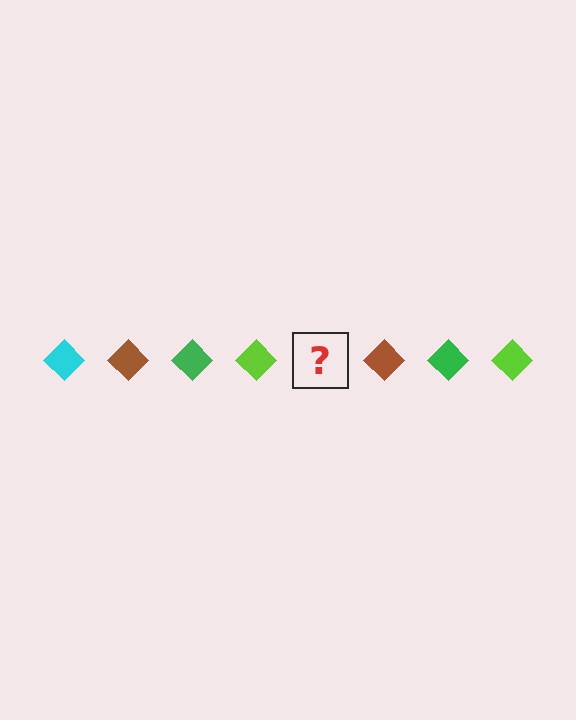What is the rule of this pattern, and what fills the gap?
The rule is that the pattern cycles through cyan, brown, green, lime diamonds. The gap should be filled with a cyan diamond.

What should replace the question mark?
The question mark should be replaced with a cyan diamond.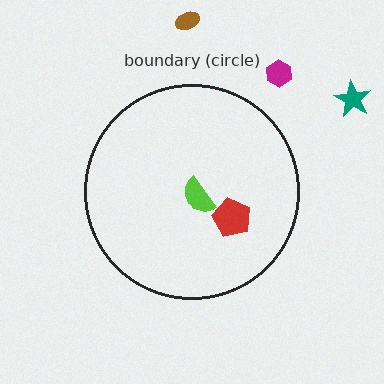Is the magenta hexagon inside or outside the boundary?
Outside.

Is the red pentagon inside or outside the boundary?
Inside.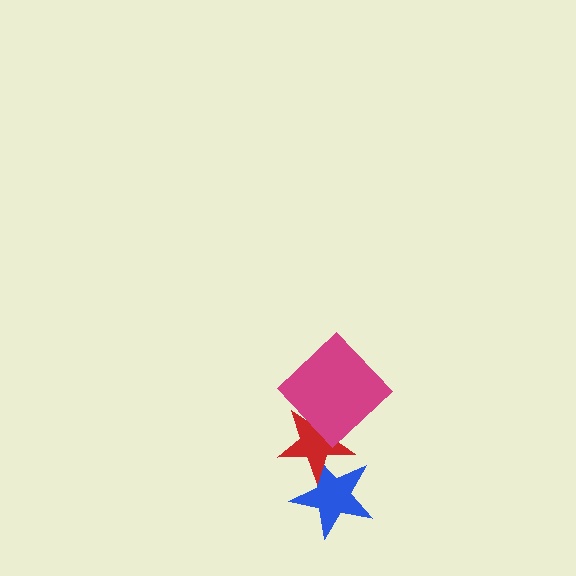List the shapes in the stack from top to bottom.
From top to bottom: the magenta diamond, the red star, the blue star.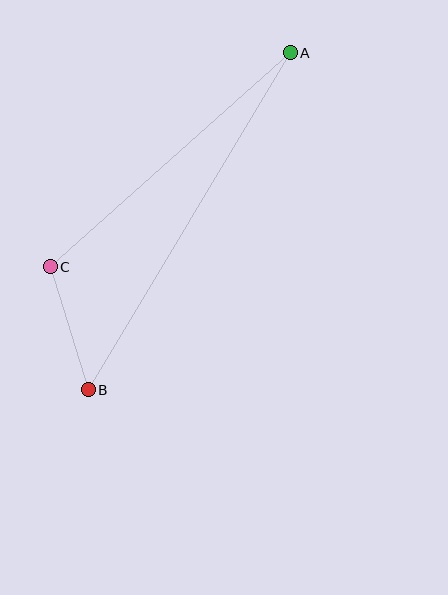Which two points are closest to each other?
Points B and C are closest to each other.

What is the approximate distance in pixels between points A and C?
The distance between A and C is approximately 321 pixels.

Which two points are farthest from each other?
Points A and B are farthest from each other.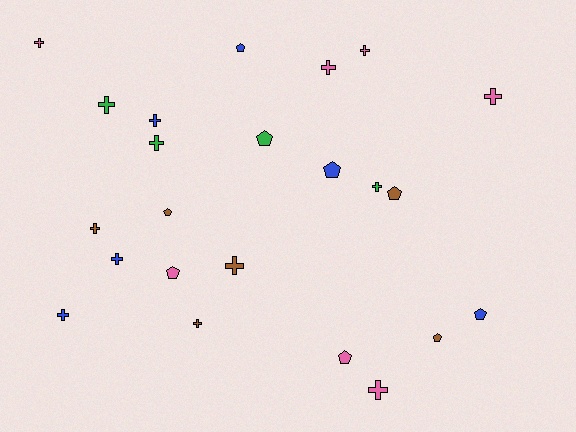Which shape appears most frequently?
Cross, with 14 objects.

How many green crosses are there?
There are 3 green crosses.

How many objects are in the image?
There are 23 objects.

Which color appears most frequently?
Pink, with 7 objects.